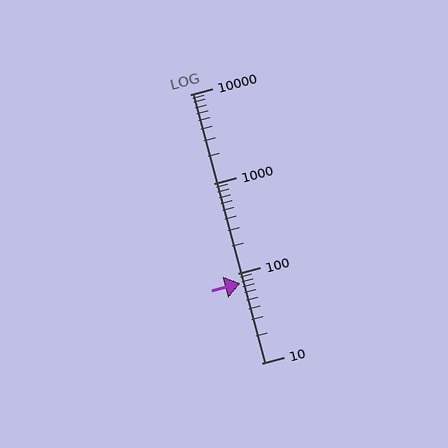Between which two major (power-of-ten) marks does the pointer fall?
The pointer is between 10 and 100.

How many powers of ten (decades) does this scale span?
The scale spans 3 decades, from 10 to 10000.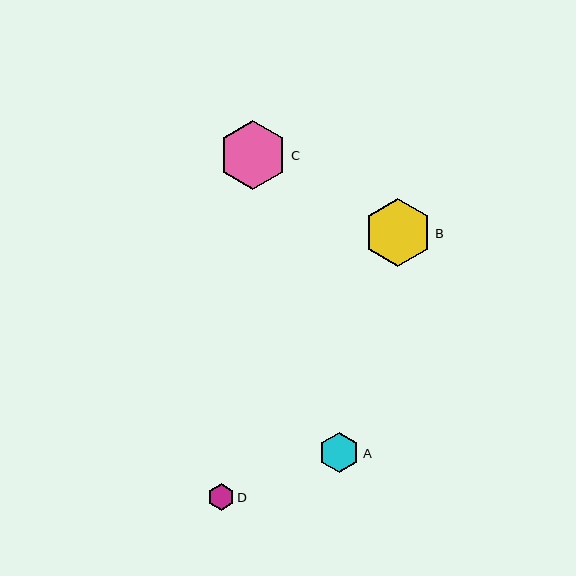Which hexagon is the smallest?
Hexagon D is the smallest with a size of approximately 26 pixels.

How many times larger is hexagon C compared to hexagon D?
Hexagon C is approximately 2.6 times the size of hexagon D.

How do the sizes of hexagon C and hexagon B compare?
Hexagon C and hexagon B are approximately the same size.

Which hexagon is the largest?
Hexagon C is the largest with a size of approximately 69 pixels.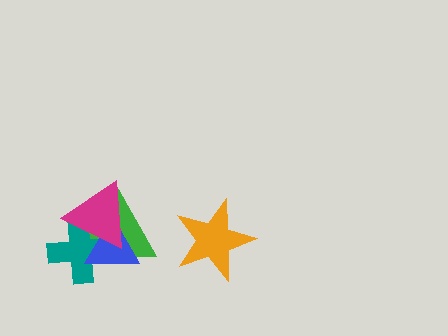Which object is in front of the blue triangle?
The magenta triangle is in front of the blue triangle.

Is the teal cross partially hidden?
Yes, it is partially covered by another shape.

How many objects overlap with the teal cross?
3 objects overlap with the teal cross.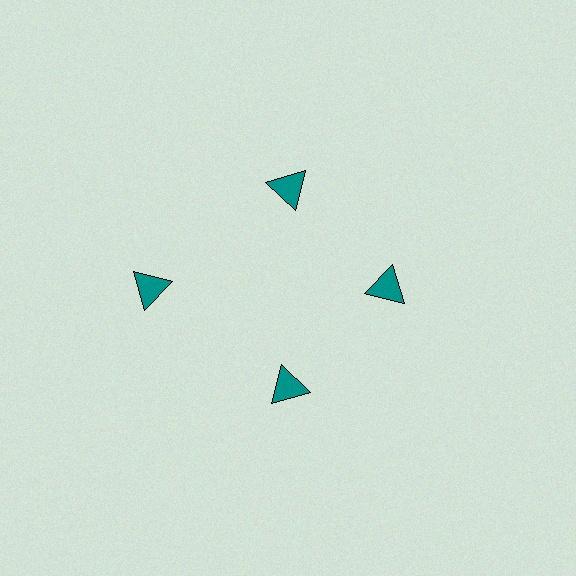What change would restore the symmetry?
The symmetry would be restored by moving it inward, back onto the ring so that all 4 triangles sit at equal angles and equal distance from the center.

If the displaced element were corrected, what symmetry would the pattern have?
It would have 4-fold rotational symmetry — the pattern would map onto itself every 90 degrees.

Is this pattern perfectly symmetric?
No. The 4 teal triangles are arranged in a ring, but one element near the 9 o'clock position is pushed outward from the center, breaking the 4-fold rotational symmetry.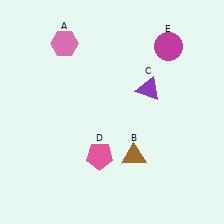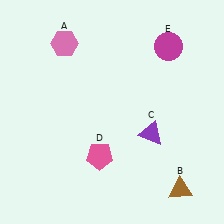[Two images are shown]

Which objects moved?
The objects that moved are: the brown triangle (B), the purple triangle (C).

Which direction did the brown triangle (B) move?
The brown triangle (B) moved right.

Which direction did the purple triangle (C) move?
The purple triangle (C) moved down.